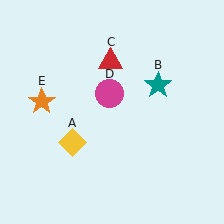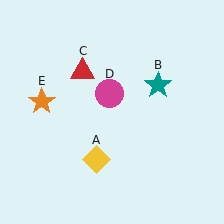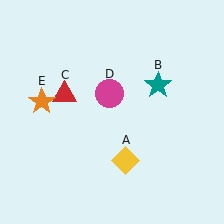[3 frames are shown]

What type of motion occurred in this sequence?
The yellow diamond (object A), red triangle (object C) rotated counterclockwise around the center of the scene.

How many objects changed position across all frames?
2 objects changed position: yellow diamond (object A), red triangle (object C).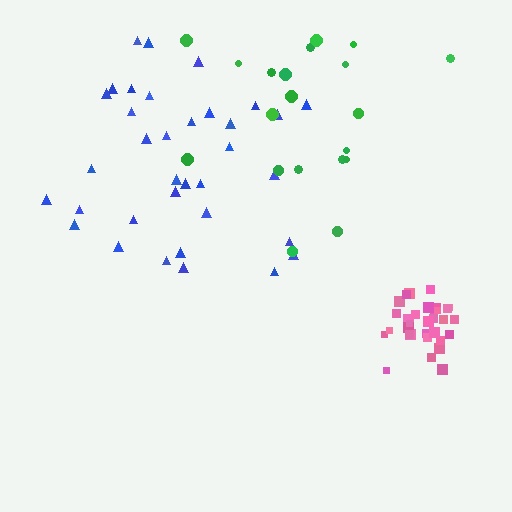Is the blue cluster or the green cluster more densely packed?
Blue.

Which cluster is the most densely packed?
Pink.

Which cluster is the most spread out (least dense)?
Green.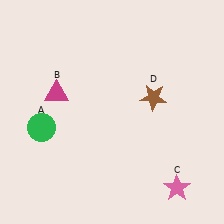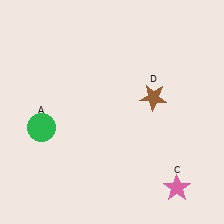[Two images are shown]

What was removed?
The magenta triangle (B) was removed in Image 2.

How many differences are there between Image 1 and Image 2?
There is 1 difference between the two images.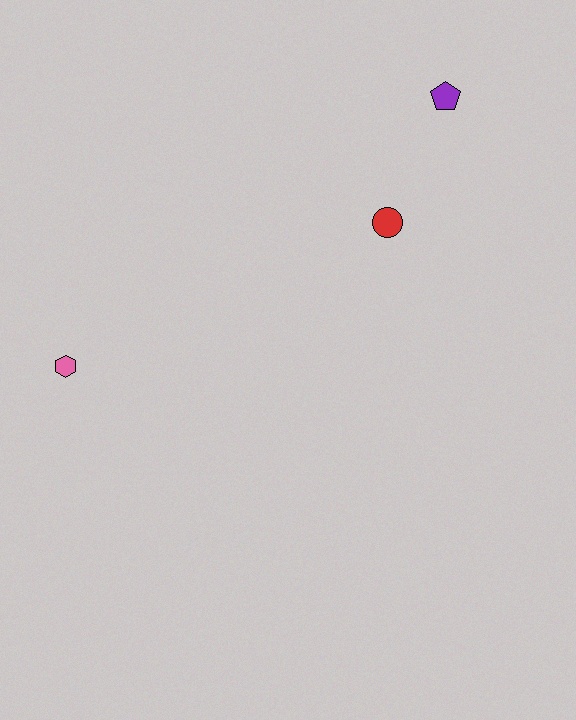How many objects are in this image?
There are 3 objects.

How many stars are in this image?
There are no stars.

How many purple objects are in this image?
There is 1 purple object.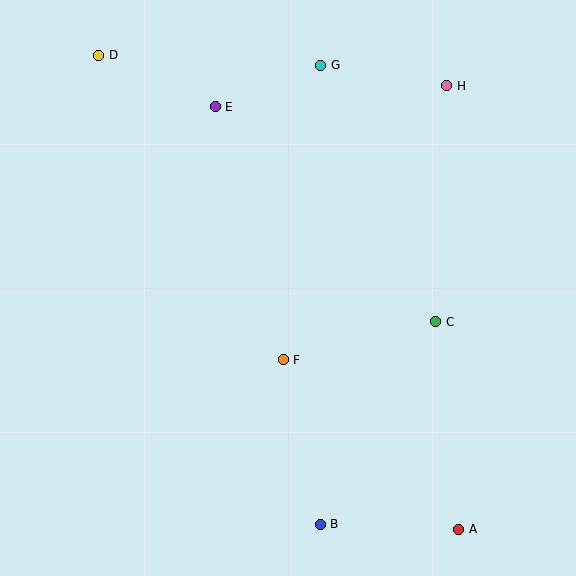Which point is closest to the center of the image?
Point F at (283, 360) is closest to the center.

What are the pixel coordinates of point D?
Point D is at (99, 55).